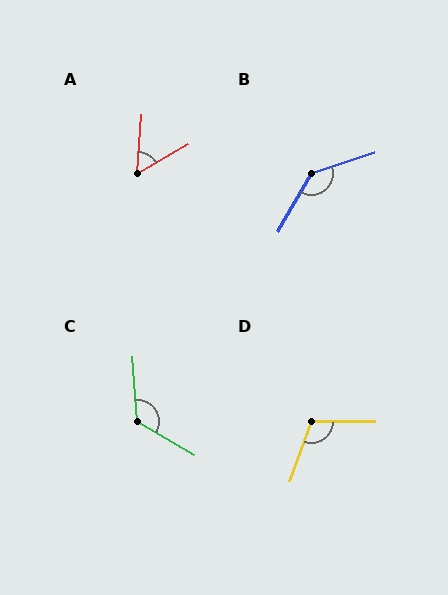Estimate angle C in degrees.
Approximately 124 degrees.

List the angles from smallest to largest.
A (56°), D (109°), C (124°), B (139°).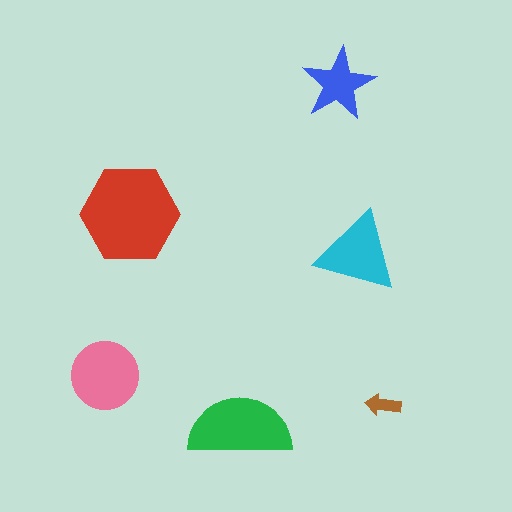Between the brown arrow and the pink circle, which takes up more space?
The pink circle.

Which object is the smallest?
The brown arrow.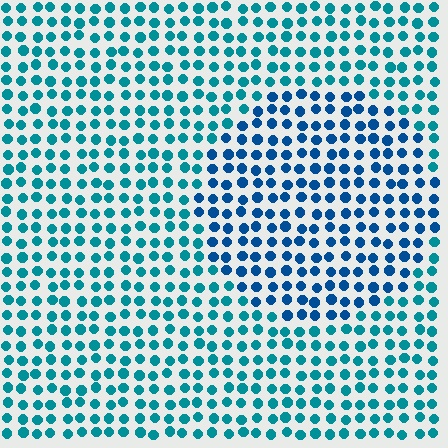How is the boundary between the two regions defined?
The boundary is defined purely by a slight shift in hue (about 27 degrees). Spacing, size, and orientation are identical on both sides.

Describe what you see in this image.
The image is filled with small teal elements in a uniform arrangement. A circle-shaped region is visible where the elements are tinted to a slightly different hue, forming a subtle color boundary.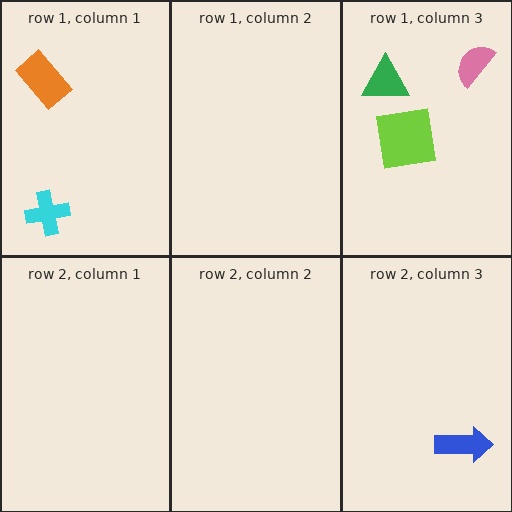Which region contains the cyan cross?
The row 1, column 1 region.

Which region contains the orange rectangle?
The row 1, column 1 region.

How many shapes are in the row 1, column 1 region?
2.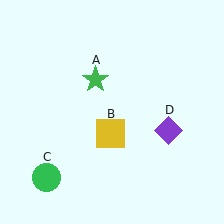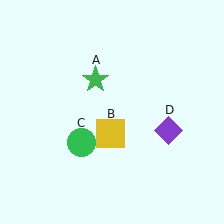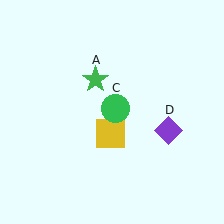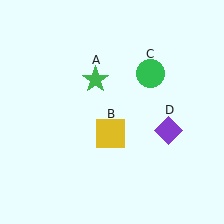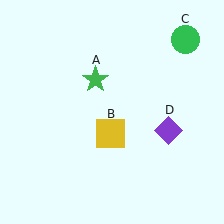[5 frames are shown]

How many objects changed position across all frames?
1 object changed position: green circle (object C).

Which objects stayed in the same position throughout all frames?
Green star (object A) and yellow square (object B) and purple diamond (object D) remained stationary.